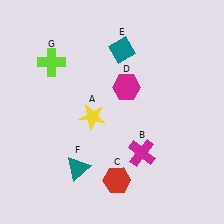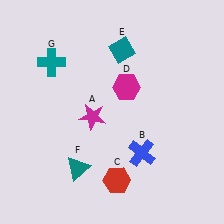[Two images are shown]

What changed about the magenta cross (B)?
In Image 1, B is magenta. In Image 2, it changed to blue.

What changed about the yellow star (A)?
In Image 1, A is yellow. In Image 2, it changed to magenta.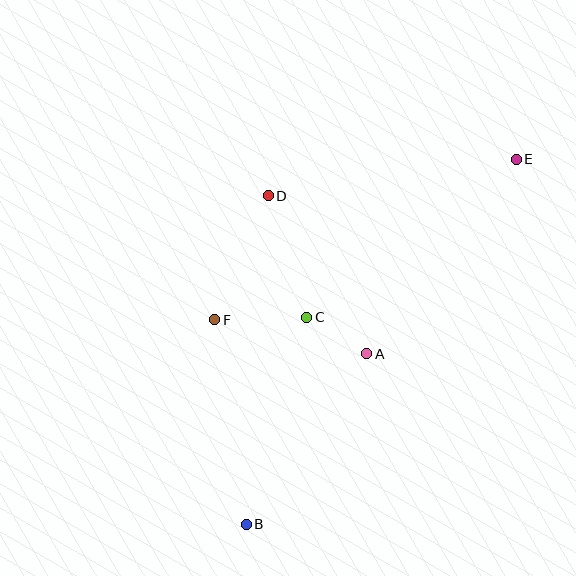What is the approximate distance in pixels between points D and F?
The distance between D and F is approximately 135 pixels.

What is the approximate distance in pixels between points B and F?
The distance between B and F is approximately 207 pixels.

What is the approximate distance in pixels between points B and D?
The distance between B and D is approximately 330 pixels.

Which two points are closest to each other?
Points A and C are closest to each other.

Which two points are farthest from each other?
Points B and E are farthest from each other.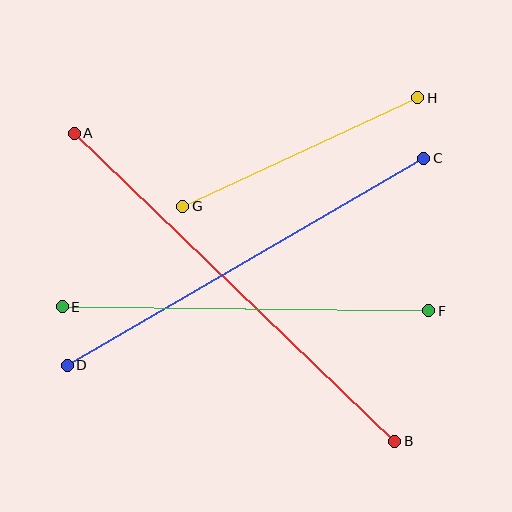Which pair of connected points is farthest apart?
Points A and B are farthest apart.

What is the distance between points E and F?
The distance is approximately 367 pixels.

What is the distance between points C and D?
The distance is approximately 412 pixels.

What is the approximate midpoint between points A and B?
The midpoint is at approximately (235, 287) pixels.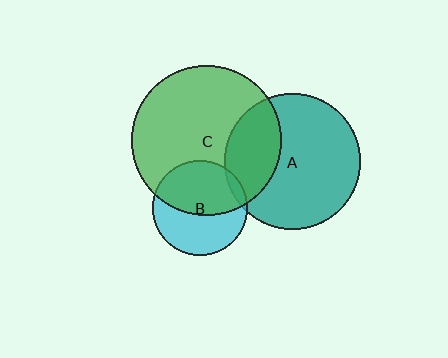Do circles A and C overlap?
Yes.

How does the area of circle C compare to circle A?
Approximately 1.2 times.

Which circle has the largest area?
Circle C (green).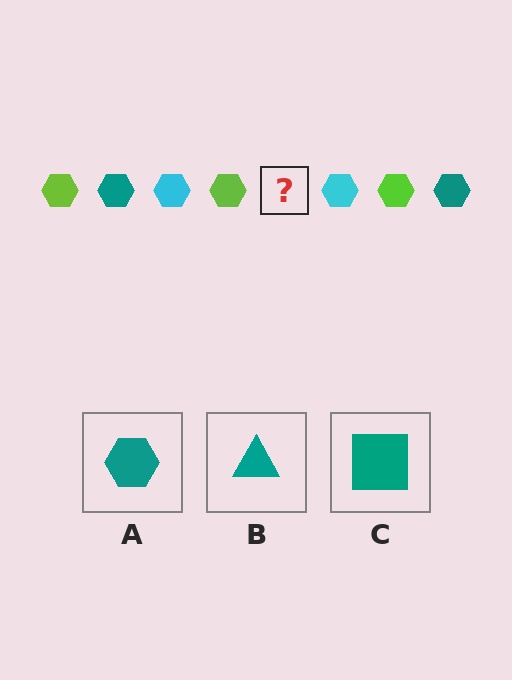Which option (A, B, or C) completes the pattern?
A.